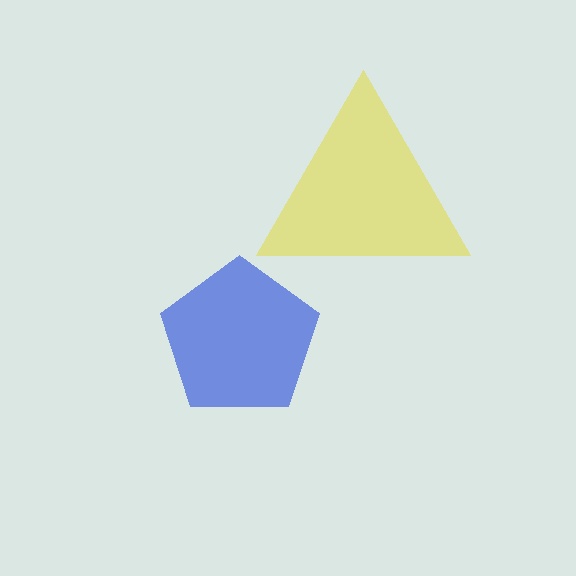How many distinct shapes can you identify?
There are 2 distinct shapes: a yellow triangle, a blue pentagon.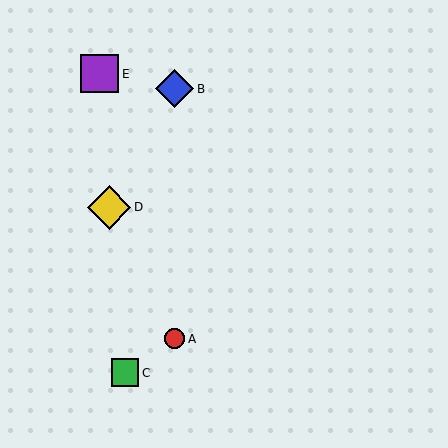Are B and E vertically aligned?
No, B is at x≈175 and E is at x≈100.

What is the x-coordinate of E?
Object E is at x≈100.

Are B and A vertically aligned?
Yes, both are at x≈175.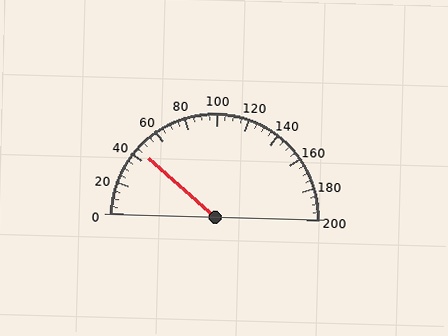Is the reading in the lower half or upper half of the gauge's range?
The reading is in the lower half of the range (0 to 200).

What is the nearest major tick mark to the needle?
The nearest major tick mark is 40.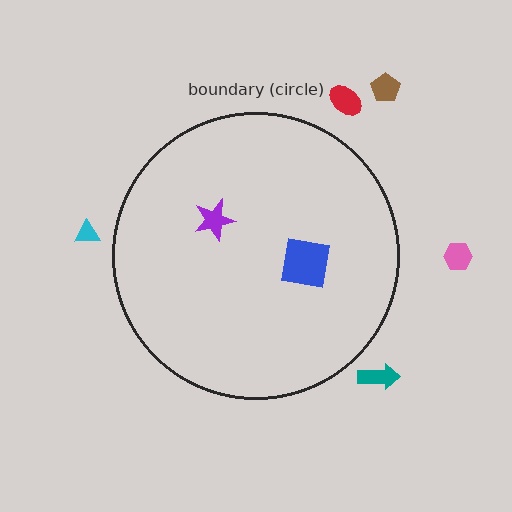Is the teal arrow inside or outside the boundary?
Outside.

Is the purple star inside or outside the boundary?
Inside.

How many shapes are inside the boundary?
2 inside, 5 outside.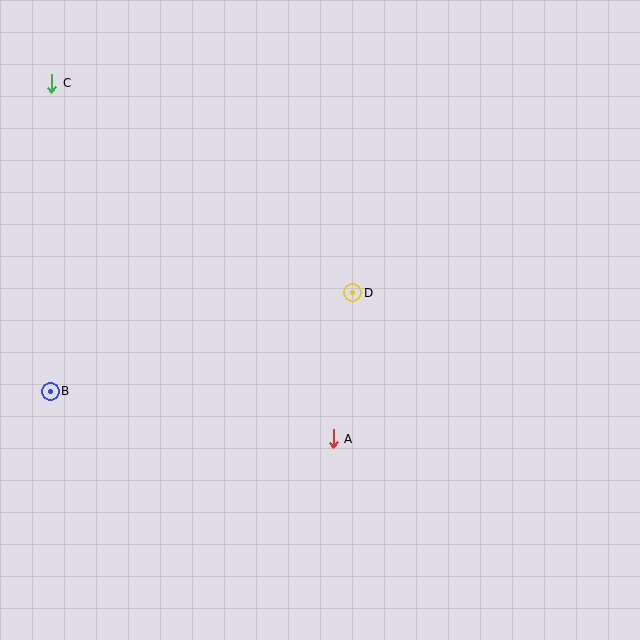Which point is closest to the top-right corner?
Point D is closest to the top-right corner.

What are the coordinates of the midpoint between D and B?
The midpoint between D and B is at (202, 342).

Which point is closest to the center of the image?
Point D at (353, 293) is closest to the center.